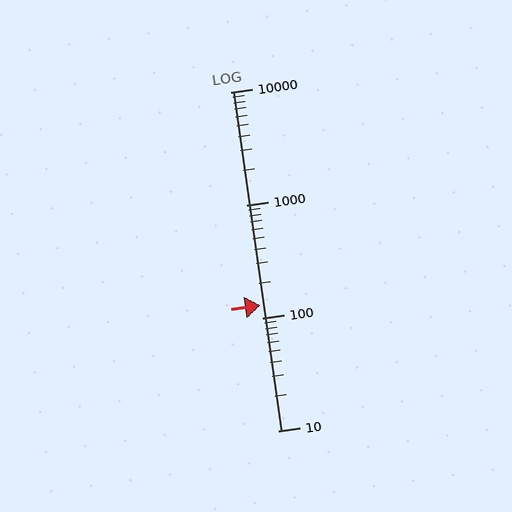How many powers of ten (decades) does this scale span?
The scale spans 3 decades, from 10 to 10000.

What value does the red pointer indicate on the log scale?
The pointer indicates approximately 130.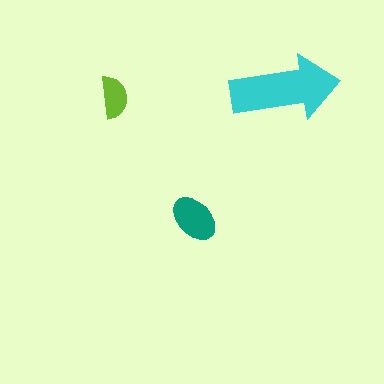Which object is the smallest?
The lime semicircle.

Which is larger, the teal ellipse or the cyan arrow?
The cyan arrow.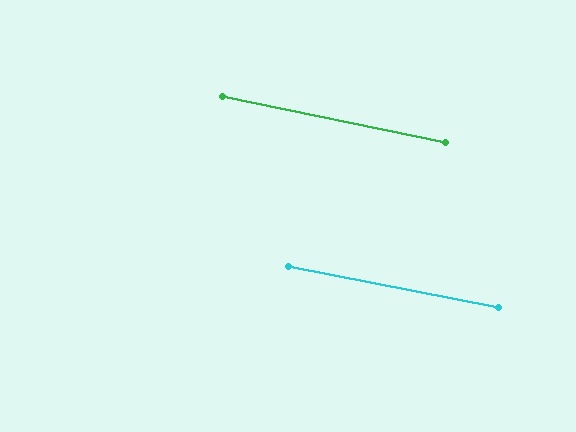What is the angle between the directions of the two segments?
Approximately 0 degrees.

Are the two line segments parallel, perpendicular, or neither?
Parallel — their directions differ by only 0.5°.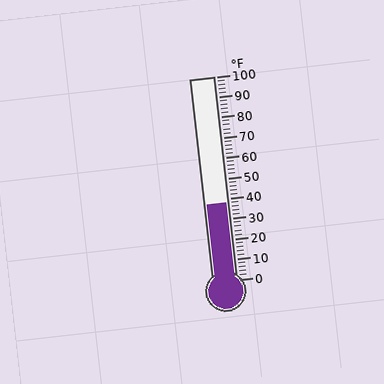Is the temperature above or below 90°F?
The temperature is below 90°F.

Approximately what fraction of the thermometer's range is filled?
The thermometer is filled to approximately 40% of its range.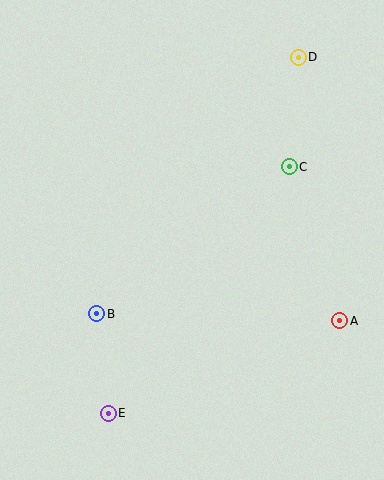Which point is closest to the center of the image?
Point B at (97, 314) is closest to the center.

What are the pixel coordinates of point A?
Point A is at (340, 321).